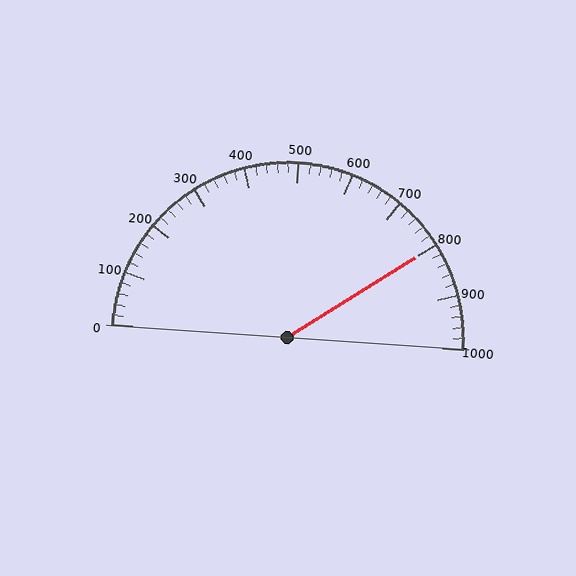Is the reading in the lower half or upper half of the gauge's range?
The reading is in the upper half of the range (0 to 1000).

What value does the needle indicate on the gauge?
The needle indicates approximately 800.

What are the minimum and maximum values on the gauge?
The gauge ranges from 0 to 1000.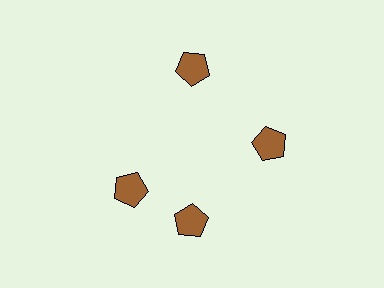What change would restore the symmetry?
The symmetry would be restored by rotating it back into even spacing with its neighbors so that all 4 pentagons sit at equal angles and equal distance from the center.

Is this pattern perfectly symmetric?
No. The 4 brown pentagons are arranged in a ring, but one element near the 9 o'clock position is rotated out of alignment along the ring, breaking the 4-fold rotational symmetry.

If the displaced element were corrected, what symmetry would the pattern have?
It would have 4-fold rotational symmetry — the pattern would map onto itself every 90 degrees.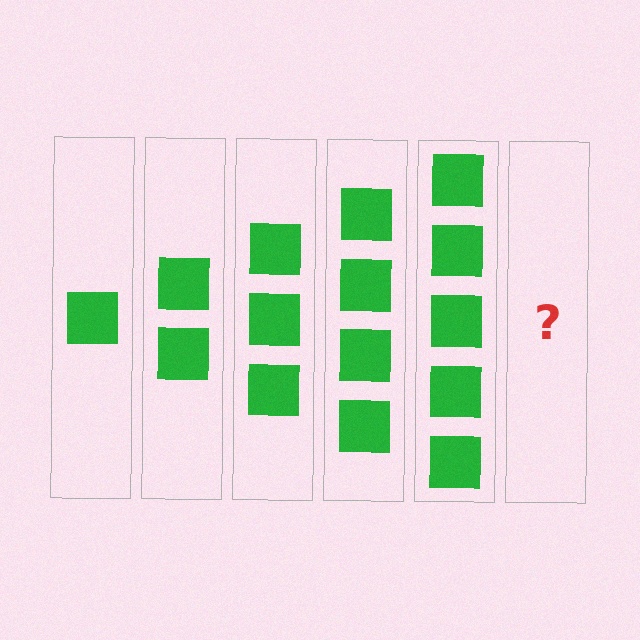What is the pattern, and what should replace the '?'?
The pattern is that each step adds one more square. The '?' should be 6 squares.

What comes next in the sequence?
The next element should be 6 squares.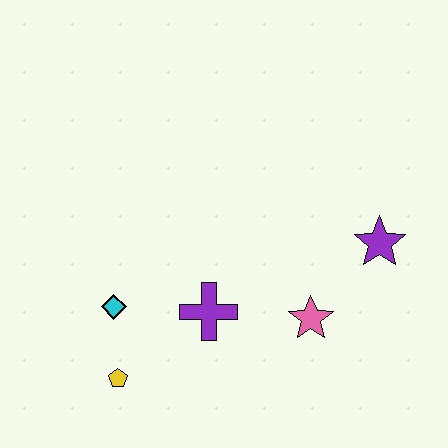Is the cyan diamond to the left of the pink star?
Yes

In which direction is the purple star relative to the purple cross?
The purple star is to the right of the purple cross.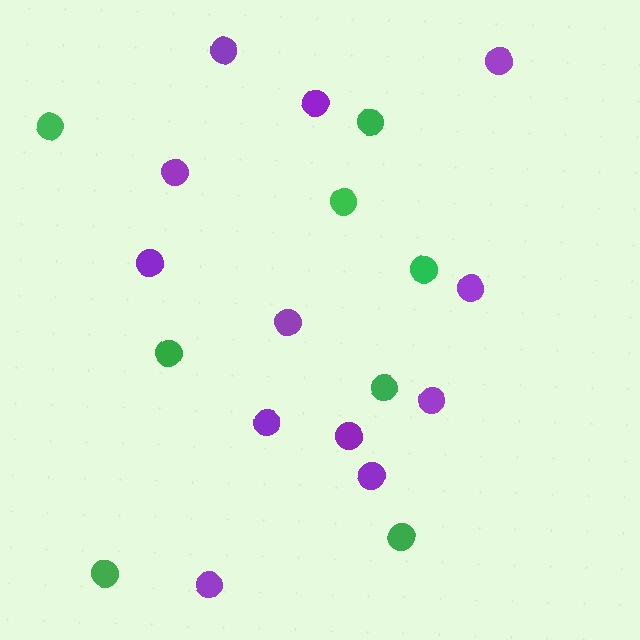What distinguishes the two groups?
There are 2 groups: one group of green circles (8) and one group of purple circles (12).